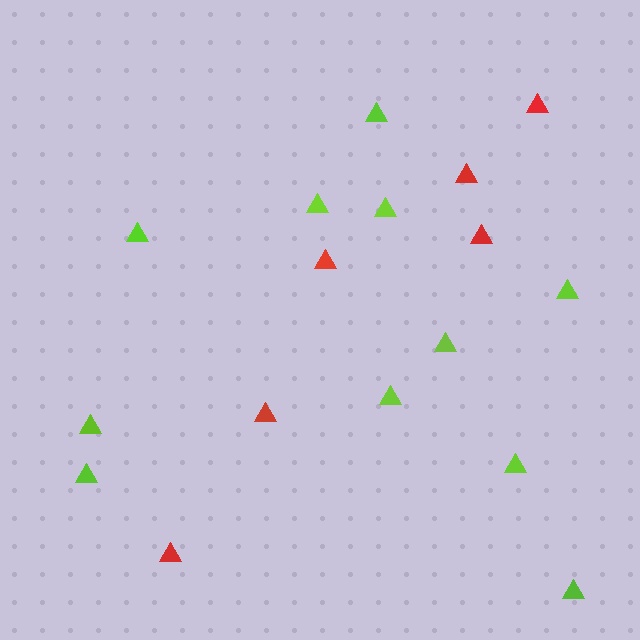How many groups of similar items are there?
There are 2 groups: one group of red triangles (6) and one group of lime triangles (11).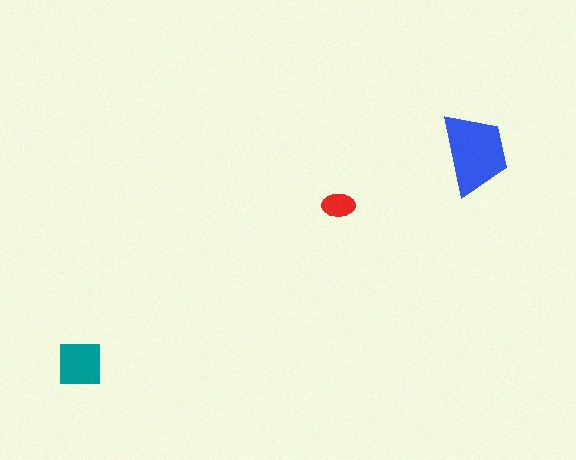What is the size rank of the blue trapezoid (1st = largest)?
1st.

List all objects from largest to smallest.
The blue trapezoid, the teal square, the red ellipse.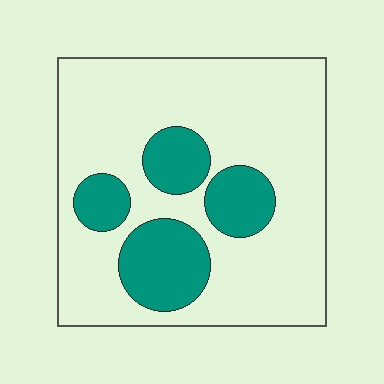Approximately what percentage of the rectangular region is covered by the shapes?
Approximately 25%.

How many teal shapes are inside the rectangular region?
4.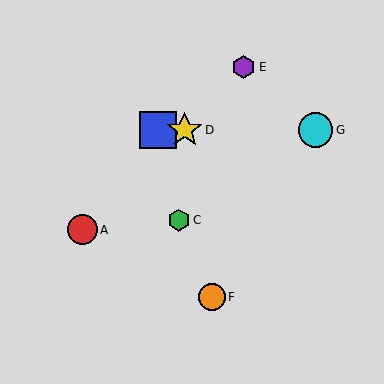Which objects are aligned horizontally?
Objects B, D, G are aligned horizontally.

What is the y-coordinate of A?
Object A is at y≈230.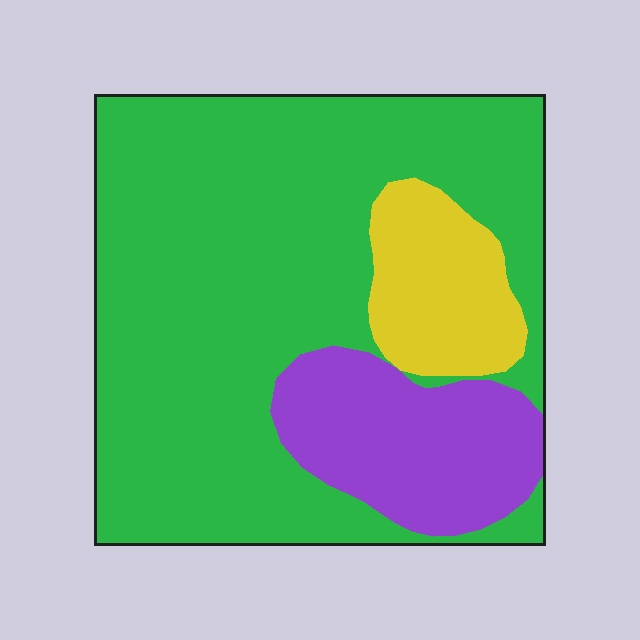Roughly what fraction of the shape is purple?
Purple takes up about one sixth (1/6) of the shape.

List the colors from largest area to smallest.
From largest to smallest: green, purple, yellow.